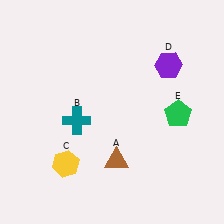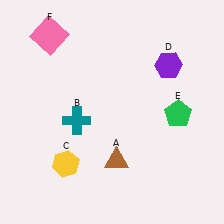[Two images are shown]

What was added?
A pink square (F) was added in Image 2.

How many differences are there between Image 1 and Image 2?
There is 1 difference between the two images.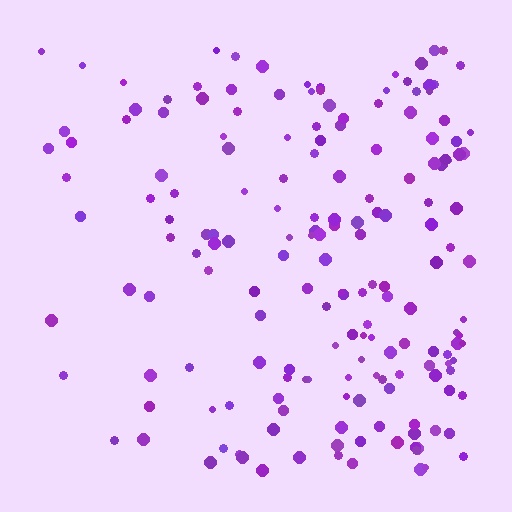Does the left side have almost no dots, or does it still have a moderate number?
Still a moderate number, just noticeably fewer than the right.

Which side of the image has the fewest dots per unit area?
The left.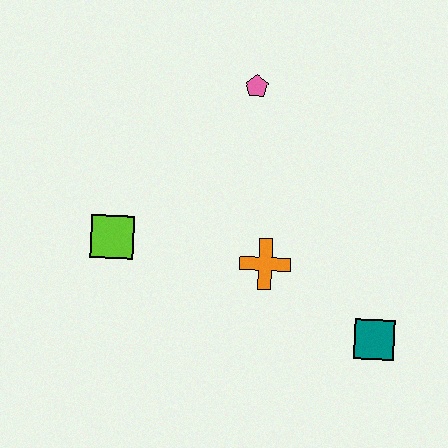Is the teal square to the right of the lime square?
Yes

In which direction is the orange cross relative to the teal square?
The orange cross is to the left of the teal square.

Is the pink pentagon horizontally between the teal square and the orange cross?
No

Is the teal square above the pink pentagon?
No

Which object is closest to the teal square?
The orange cross is closest to the teal square.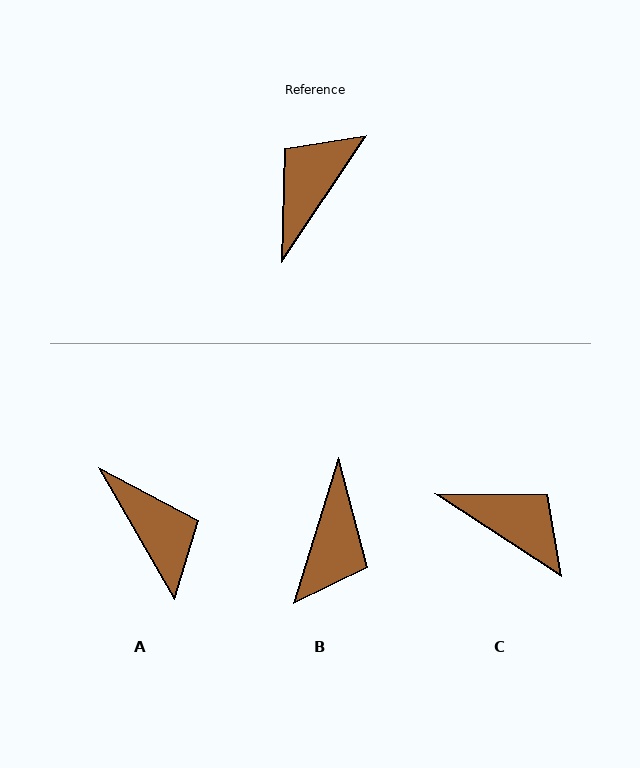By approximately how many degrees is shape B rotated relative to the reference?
Approximately 163 degrees clockwise.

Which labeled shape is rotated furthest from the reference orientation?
B, about 163 degrees away.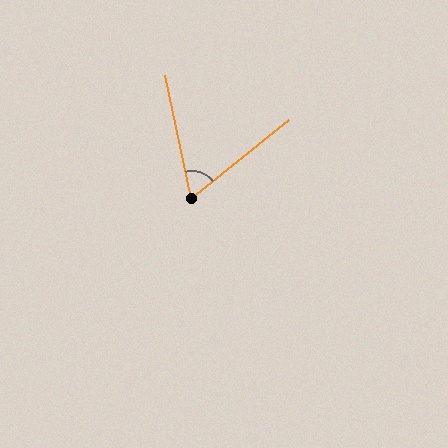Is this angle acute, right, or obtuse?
It is acute.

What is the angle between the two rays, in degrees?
Approximately 63 degrees.